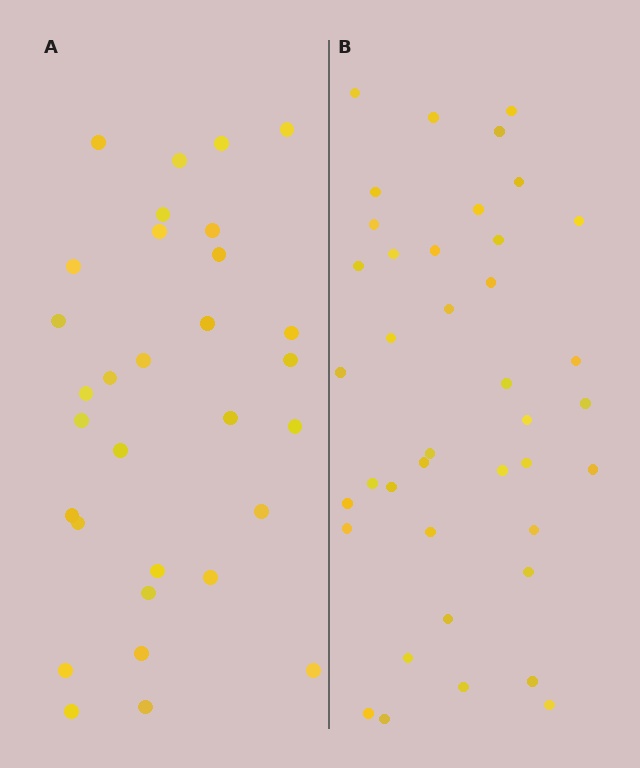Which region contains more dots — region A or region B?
Region B (the right region) has more dots.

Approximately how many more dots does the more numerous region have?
Region B has roughly 8 or so more dots than region A.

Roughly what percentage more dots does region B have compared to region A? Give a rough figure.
About 30% more.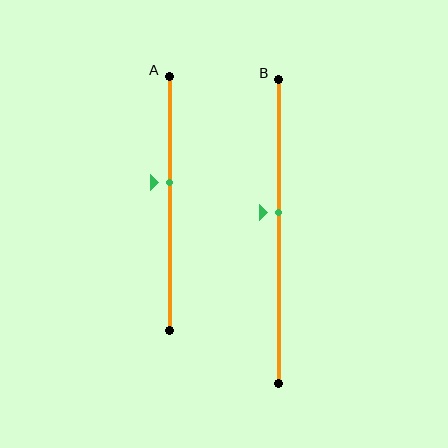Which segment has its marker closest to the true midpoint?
Segment B has its marker closest to the true midpoint.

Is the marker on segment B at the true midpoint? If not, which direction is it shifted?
No, the marker on segment B is shifted upward by about 6% of the segment length.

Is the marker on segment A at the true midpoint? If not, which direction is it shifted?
No, the marker on segment A is shifted upward by about 8% of the segment length.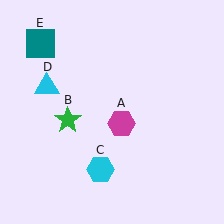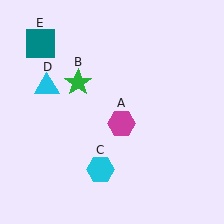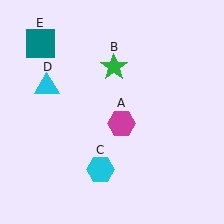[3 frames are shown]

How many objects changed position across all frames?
1 object changed position: green star (object B).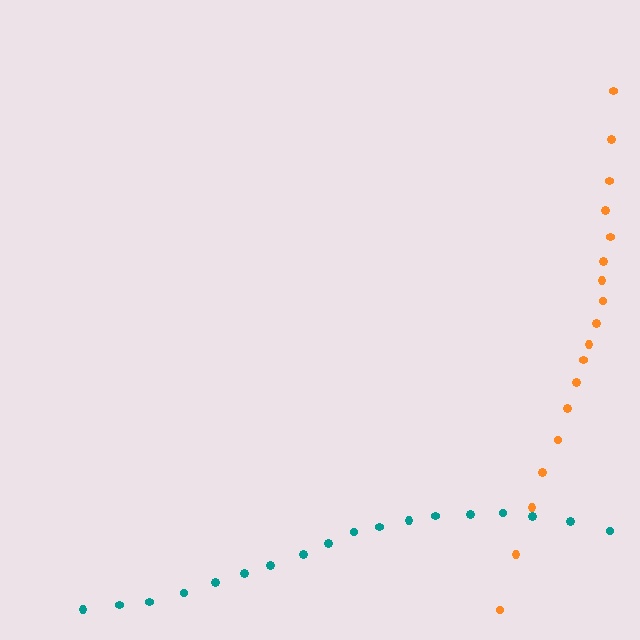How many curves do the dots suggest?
There are 2 distinct paths.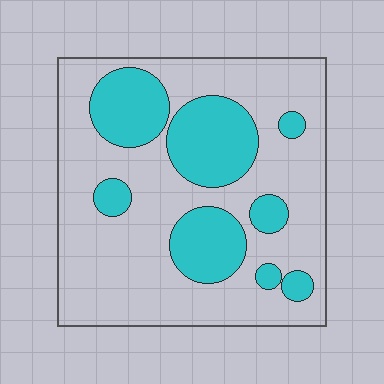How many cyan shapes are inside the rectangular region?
8.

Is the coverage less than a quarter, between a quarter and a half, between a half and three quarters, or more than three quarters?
Between a quarter and a half.